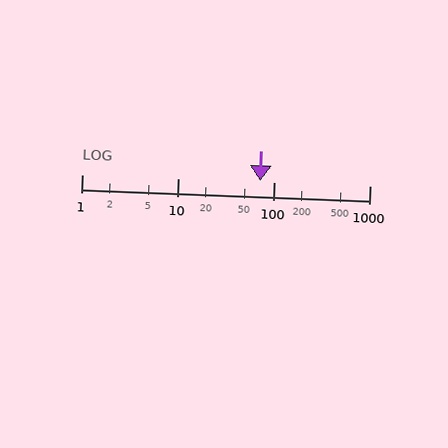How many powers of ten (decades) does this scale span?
The scale spans 3 decades, from 1 to 1000.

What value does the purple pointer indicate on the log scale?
The pointer indicates approximately 72.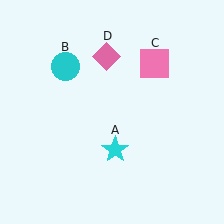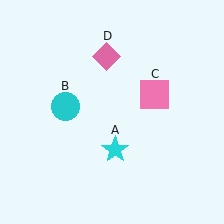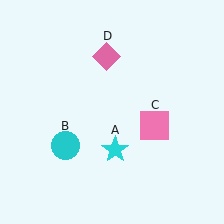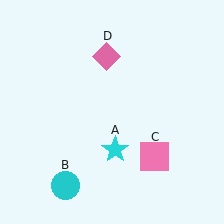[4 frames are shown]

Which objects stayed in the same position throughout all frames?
Cyan star (object A) and pink diamond (object D) remained stationary.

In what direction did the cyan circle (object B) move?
The cyan circle (object B) moved down.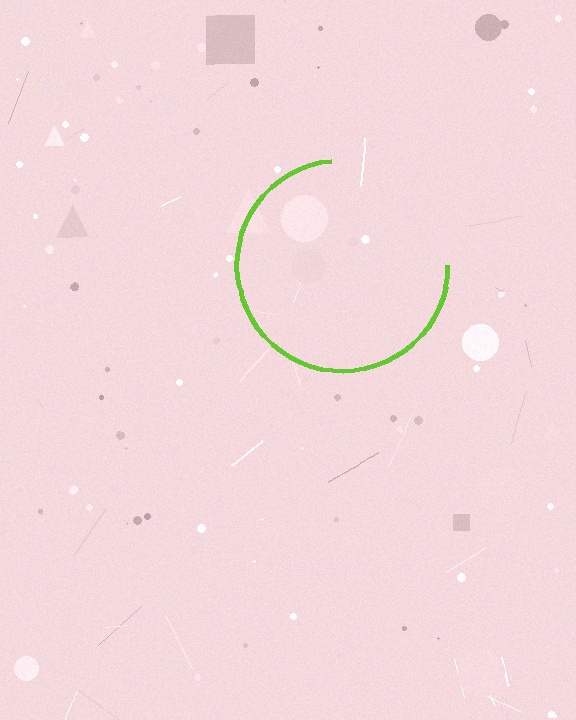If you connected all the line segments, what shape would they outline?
They would outline a circle.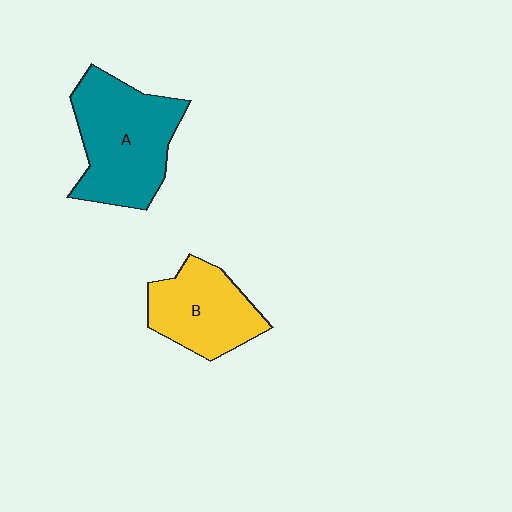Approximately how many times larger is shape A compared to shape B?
Approximately 1.4 times.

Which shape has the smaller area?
Shape B (yellow).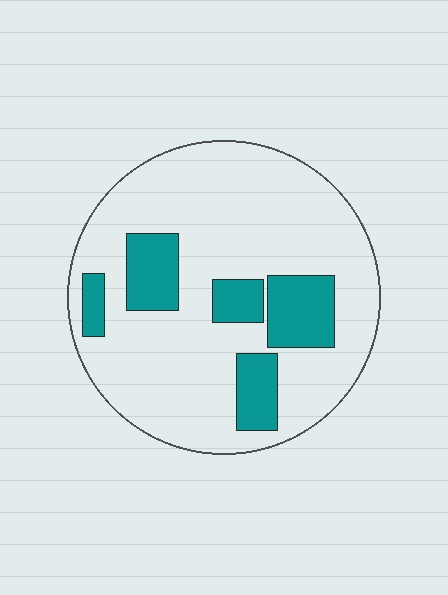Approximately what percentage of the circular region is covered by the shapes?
Approximately 20%.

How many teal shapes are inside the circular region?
5.